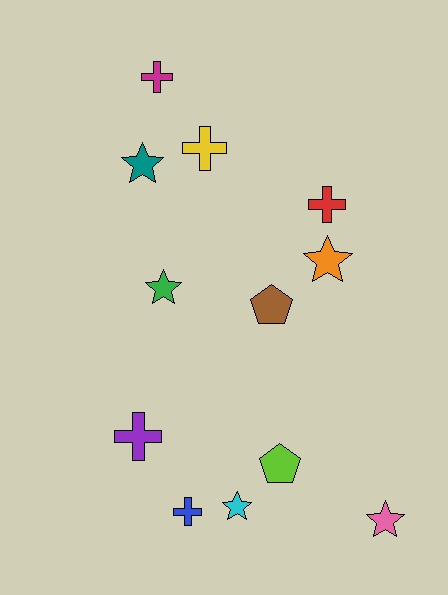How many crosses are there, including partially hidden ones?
There are 5 crosses.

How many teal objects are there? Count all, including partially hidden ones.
There is 1 teal object.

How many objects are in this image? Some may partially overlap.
There are 12 objects.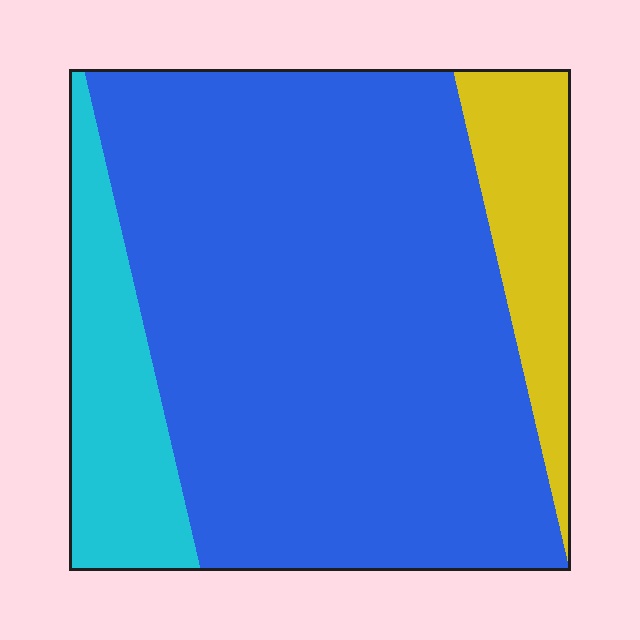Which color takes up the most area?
Blue, at roughly 75%.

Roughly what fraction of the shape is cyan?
Cyan takes up about one sixth (1/6) of the shape.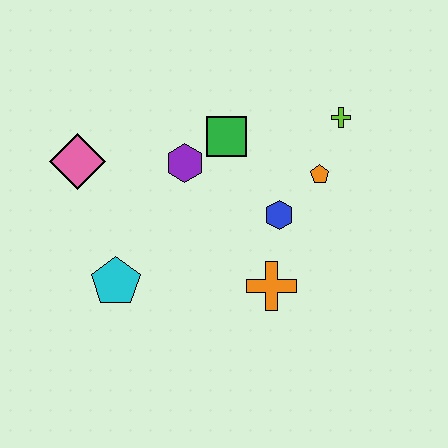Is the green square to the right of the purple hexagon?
Yes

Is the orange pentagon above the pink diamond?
No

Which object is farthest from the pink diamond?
The lime cross is farthest from the pink diamond.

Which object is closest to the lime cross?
The orange pentagon is closest to the lime cross.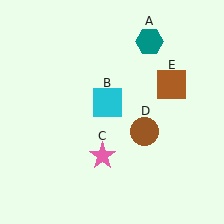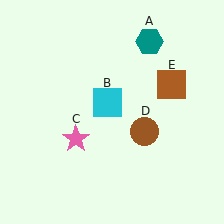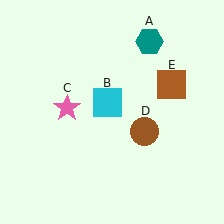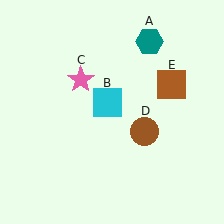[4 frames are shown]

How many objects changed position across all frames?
1 object changed position: pink star (object C).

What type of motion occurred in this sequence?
The pink star (object C) rotated clockwise around the center of the scene.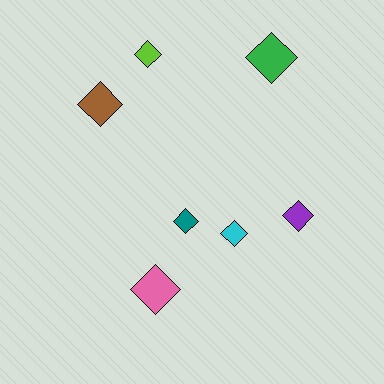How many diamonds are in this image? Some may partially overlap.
There are 7 diamonds.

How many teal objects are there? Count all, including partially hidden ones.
There is 1 teal object.